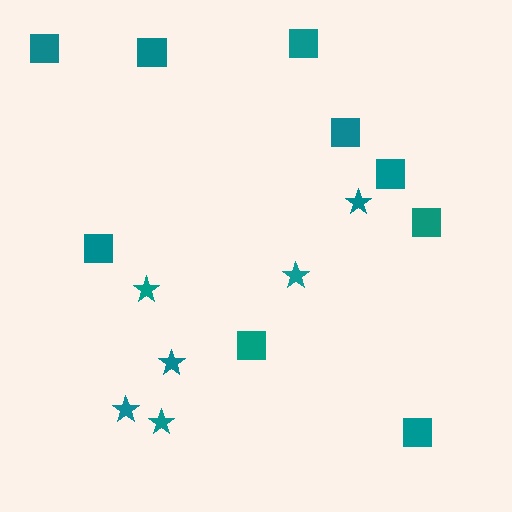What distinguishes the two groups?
There are 2 groups: one group of squares (9) and one group of stars (6).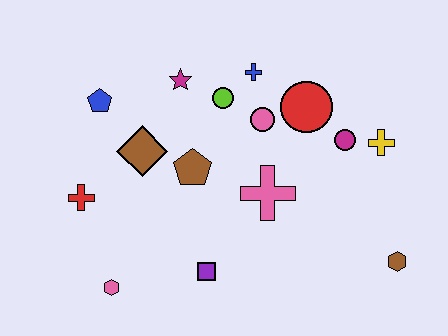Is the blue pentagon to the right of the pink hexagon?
No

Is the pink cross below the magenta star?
Yes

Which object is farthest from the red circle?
The pink hexagon is farthest from the red circle.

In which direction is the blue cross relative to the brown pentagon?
The blue cross is above the brown pentagon.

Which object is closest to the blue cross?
The lime circle is closest to the blue cross.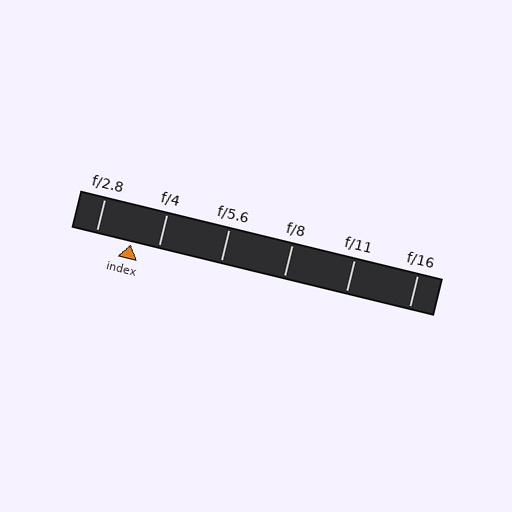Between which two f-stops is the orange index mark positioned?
The index mark is between f/2.8 and f/4.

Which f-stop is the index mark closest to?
The index mark is closest to f/4.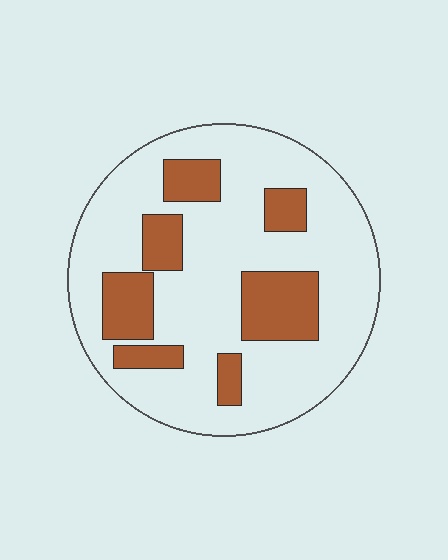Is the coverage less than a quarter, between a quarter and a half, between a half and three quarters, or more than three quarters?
Less than a quarter.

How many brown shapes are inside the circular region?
7.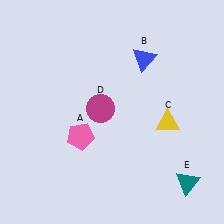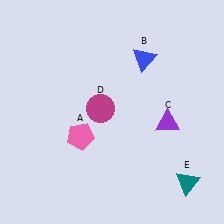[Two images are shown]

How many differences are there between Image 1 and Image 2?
There is 1 difference between the two images.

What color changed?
The triangle (C) changed from yellow in Image 1 to purple in Image 2.